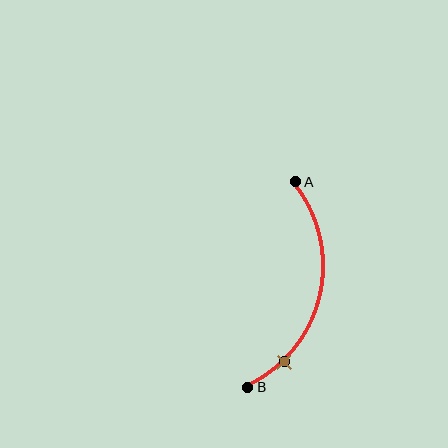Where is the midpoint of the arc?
The arc midpoint is the point on the curve farthest from the straight line joining A and B. It sits to the right of that line.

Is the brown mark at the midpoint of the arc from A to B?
No. The brown mark lies on the arc but is closer to endpoint B. The arc midpoint would be at the point on the curve equidistant along the arc from both A and B.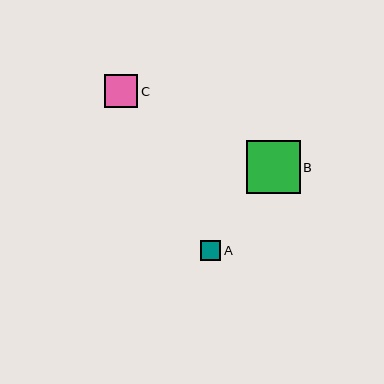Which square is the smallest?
Square A is the smallest with a size of approximately 20 pixels.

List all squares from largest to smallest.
From largest to smallest: B, C, A.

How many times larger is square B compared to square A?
Square B is approximately 2.7 times the size of square A.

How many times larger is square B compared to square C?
Square B is approximately 1.6 times the size of square C.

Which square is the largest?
Square B is the largest with a size of approximately 54 pixels.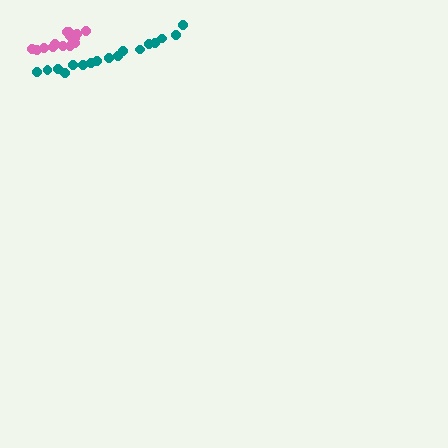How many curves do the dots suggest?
There are 2 distinct paths.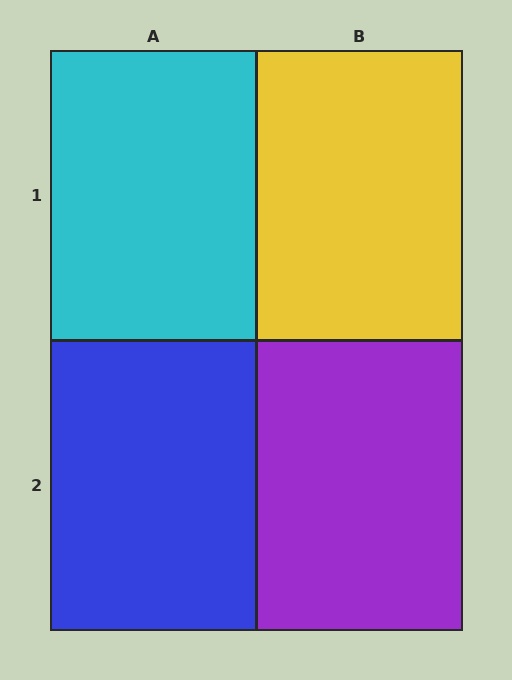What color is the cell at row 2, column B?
Purple.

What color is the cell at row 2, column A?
Blue.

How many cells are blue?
1 cell is blue.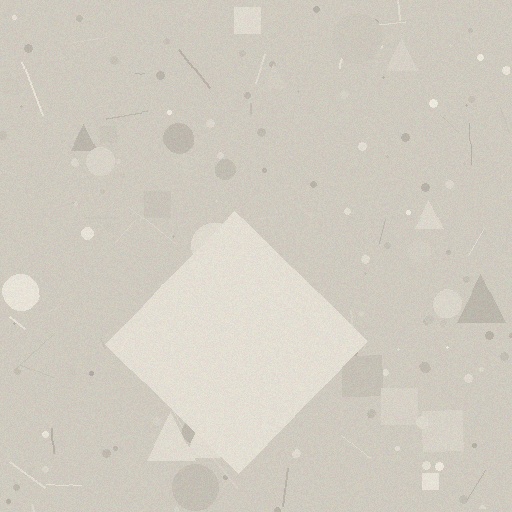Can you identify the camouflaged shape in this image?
The camouflaged shape is a diamond.